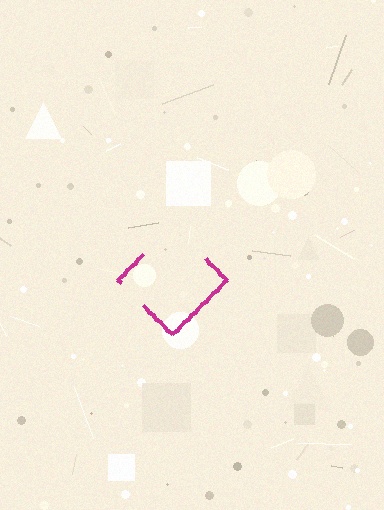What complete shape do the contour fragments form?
The contour fragments form a diamond.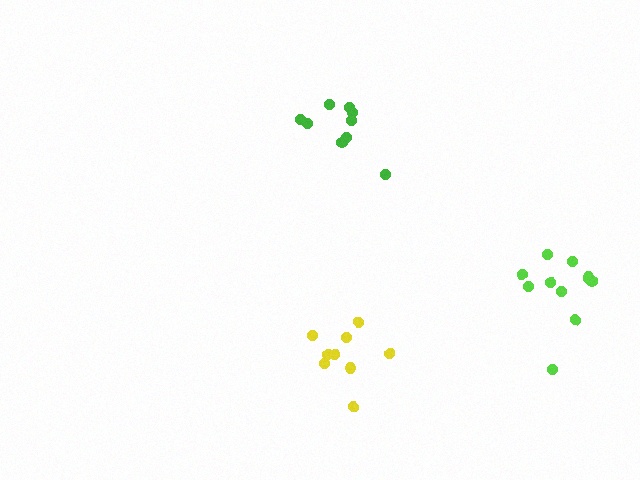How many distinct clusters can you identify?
There are 3 distinct clusters.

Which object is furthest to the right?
The lime cluster is rightmost.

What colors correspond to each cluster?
The clusters are colored: green, lime, yellow.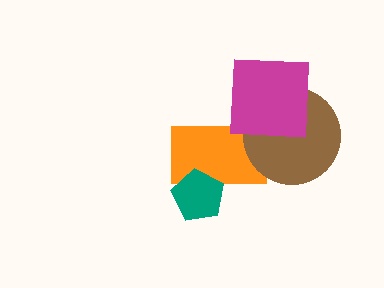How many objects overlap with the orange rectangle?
3 objects overlap with the orange rectangle.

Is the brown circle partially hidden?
Yes, it is partially covered by another shape.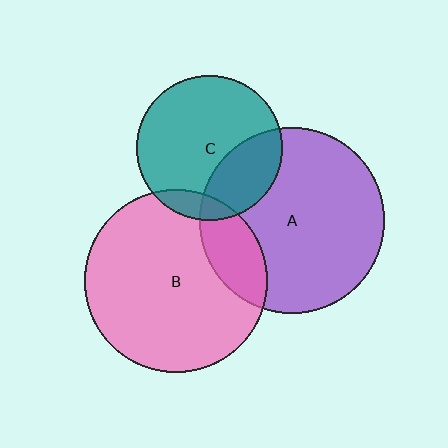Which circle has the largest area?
Circle A (purple).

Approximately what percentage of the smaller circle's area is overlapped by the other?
Approximately 30%.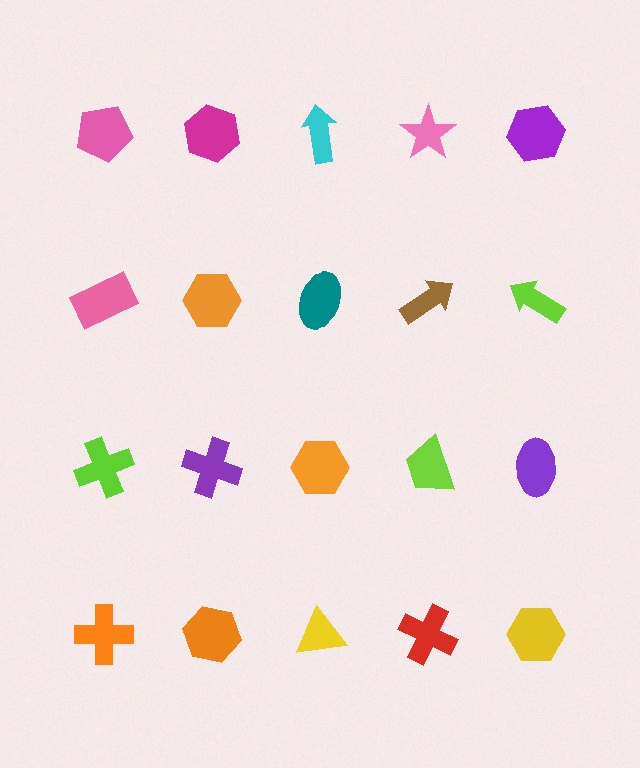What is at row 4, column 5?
A yellow hexagon.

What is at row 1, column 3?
A cyan arrow.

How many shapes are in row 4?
5 shapes.